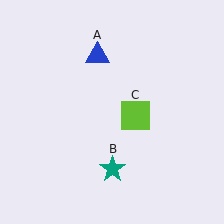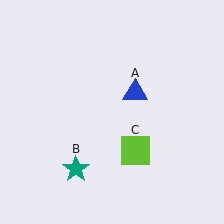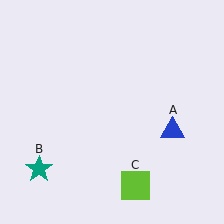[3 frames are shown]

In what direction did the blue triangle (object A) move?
The blue triangle (object A) moved down and to the right.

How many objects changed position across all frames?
3 objects changed position: blue triangle (object A), teal star (object B), lime square (object C).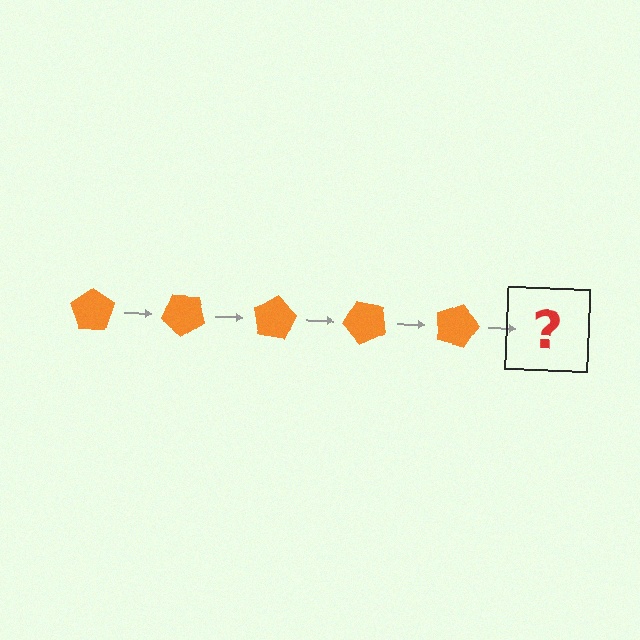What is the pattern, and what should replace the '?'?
The pattern is that the pentagon rotates 40 degrees each step. The '?' should be an orange pentagon rotated 200 degrees.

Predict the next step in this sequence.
The next step is an orange pentagon rotated 200 degrees.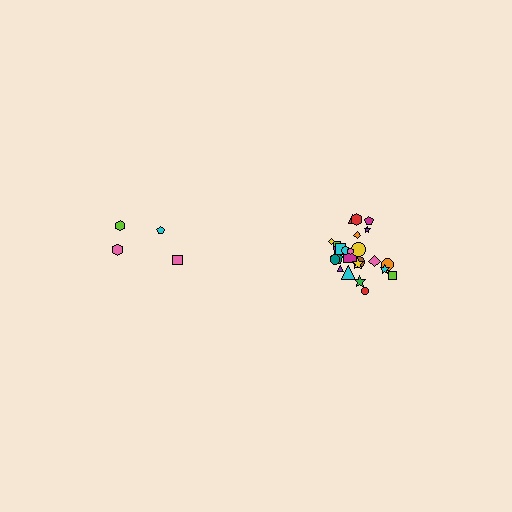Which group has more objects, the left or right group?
The right group.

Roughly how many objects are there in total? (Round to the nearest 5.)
Roughly 30 objects in total.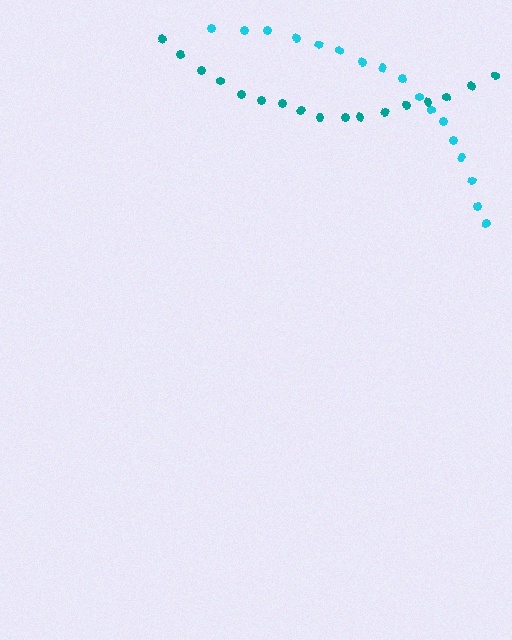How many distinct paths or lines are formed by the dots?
There are 2 distinct paths.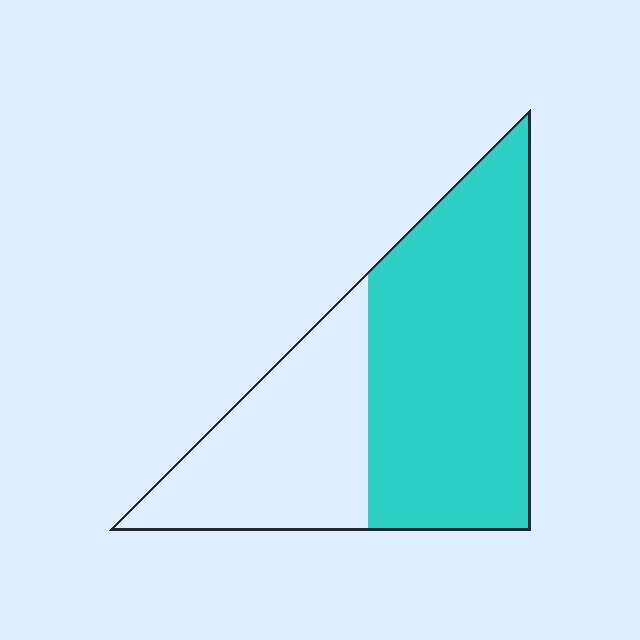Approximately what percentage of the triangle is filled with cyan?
Approximately 60%.